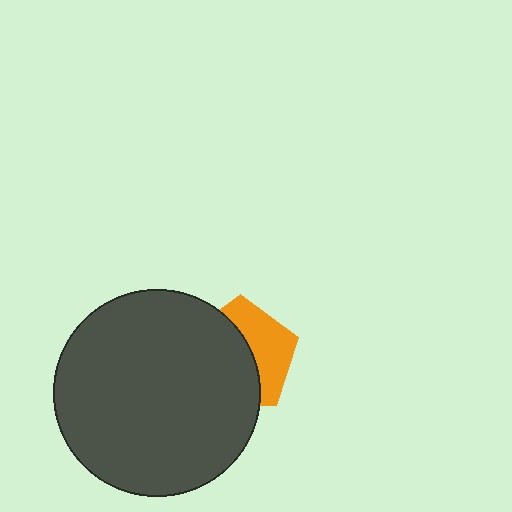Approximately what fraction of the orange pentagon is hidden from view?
Roughly 58% of the orange pentagon is hidden behind the dark gray circle.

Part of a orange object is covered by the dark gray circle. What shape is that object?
It is a pentagon.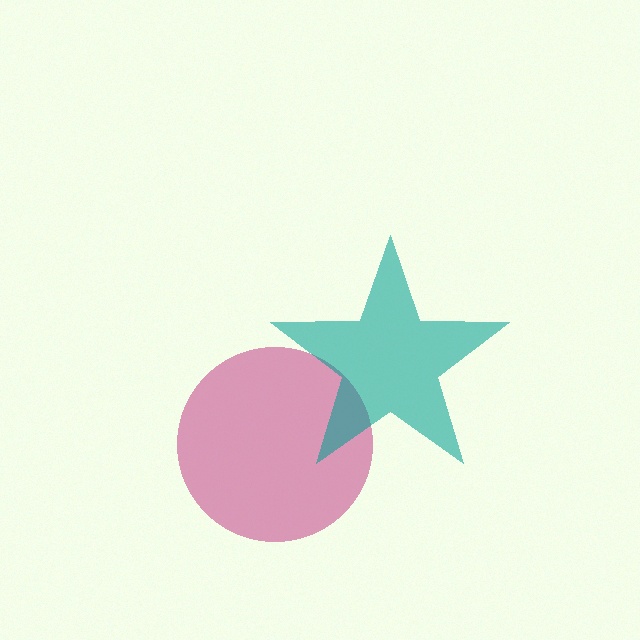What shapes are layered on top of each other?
The layered shapes are: a magenta circle, a teal star.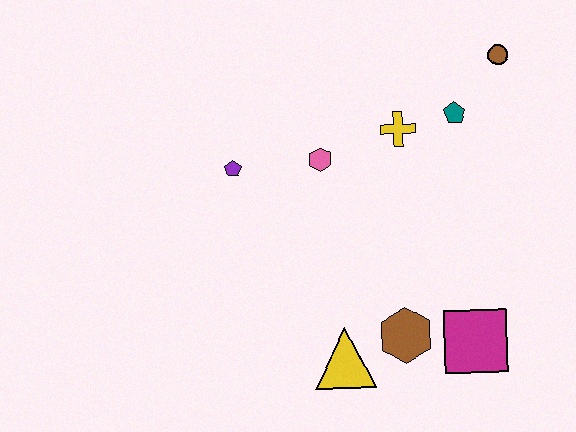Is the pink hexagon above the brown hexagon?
Yes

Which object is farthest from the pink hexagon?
The magenta square is farthest from the pink hexagon.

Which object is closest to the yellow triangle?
The brown hexagon is closest to the yellow triangle.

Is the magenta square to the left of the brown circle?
Yes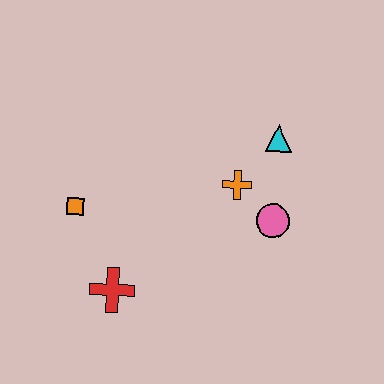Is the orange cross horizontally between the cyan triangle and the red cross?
Yes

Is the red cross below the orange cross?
Yes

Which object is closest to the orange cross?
The pink circle is closest to the orange cross.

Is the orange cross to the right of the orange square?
Yes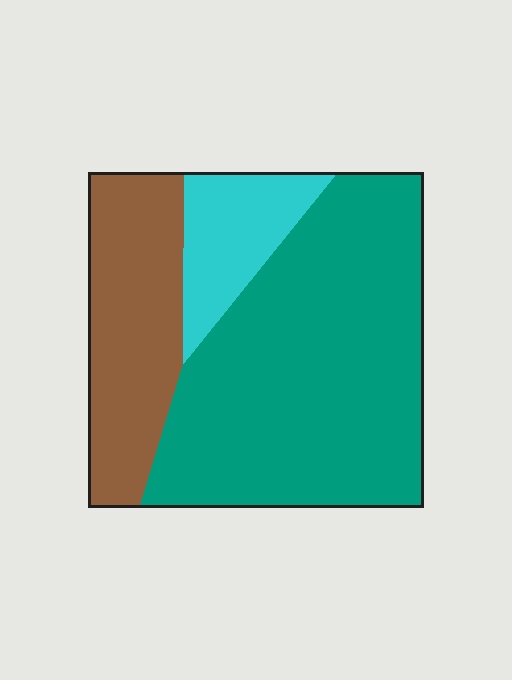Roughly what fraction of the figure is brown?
Brown takes up about one quarter (1/4) of the figure.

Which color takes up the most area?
Teal, at roughly 60%.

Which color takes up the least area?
Cyan, at roughly 15%.